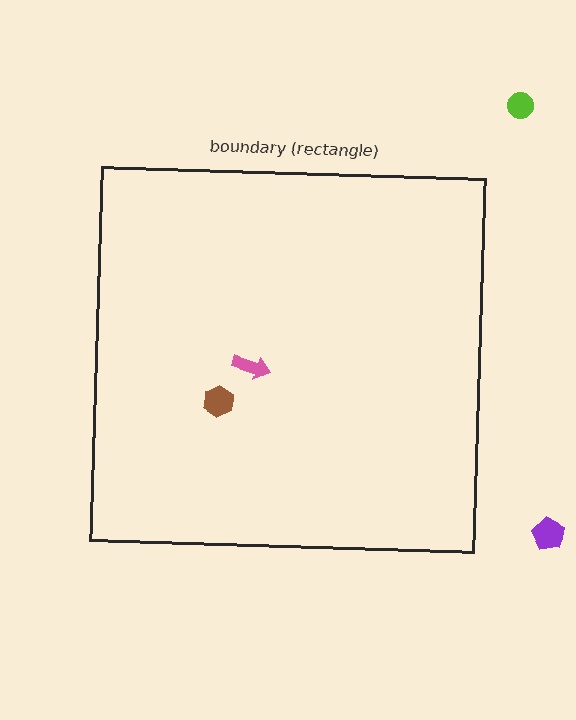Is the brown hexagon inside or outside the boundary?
Inside.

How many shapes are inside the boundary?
2 inside, 2 outside.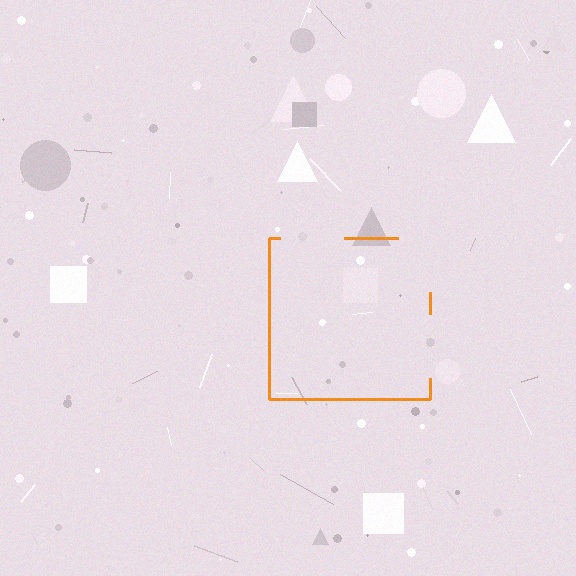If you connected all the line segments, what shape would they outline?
They would outline a square.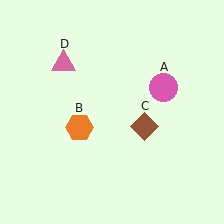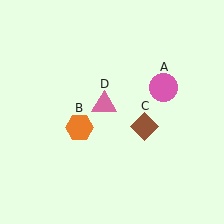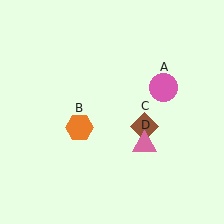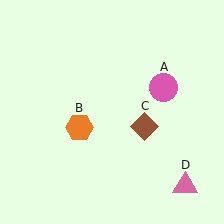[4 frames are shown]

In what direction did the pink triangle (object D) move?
The pink triangle (object D) moved down and to the right.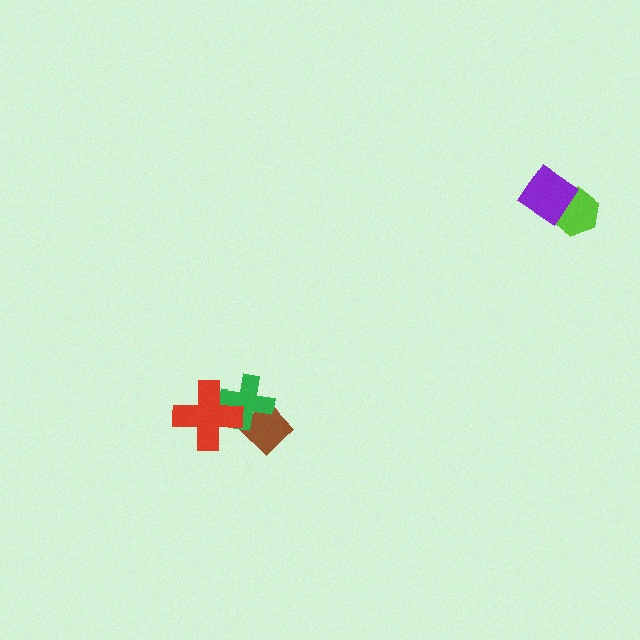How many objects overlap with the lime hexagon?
1 object overlaps with the lime hexagon.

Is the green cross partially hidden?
Yes, it is partially covered by another shape.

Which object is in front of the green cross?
The red cross is in front of the green cross.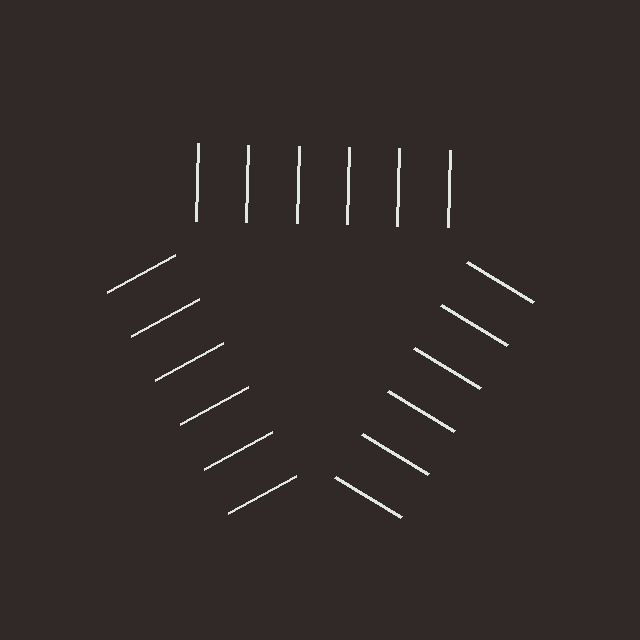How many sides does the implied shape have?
3 sides — the line-ends trace a triangle.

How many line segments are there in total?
18 — 6 along each of the 3 edges.